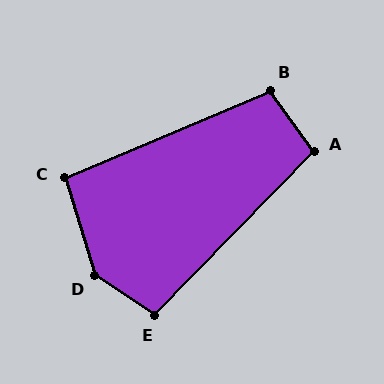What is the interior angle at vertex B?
Approximately 102 degrees (obtuse).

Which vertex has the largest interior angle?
D, at approximately 140 degrees.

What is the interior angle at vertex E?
Approximately 101 degrees (obtuse).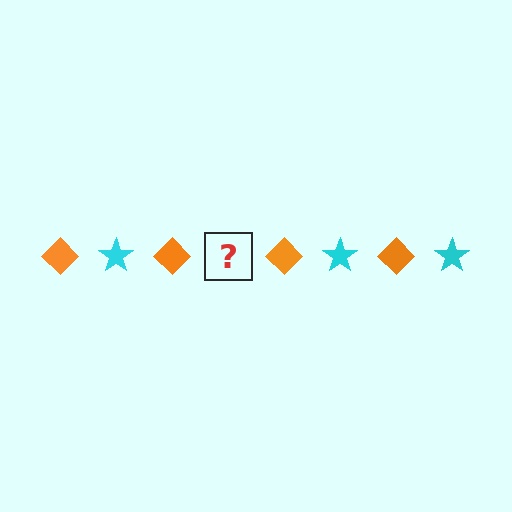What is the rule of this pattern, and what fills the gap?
The rule is that the pattern alternates between orange diamond and cyan star. The gap should be filled with a cyan star.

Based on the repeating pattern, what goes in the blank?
The blank should be a cyan star.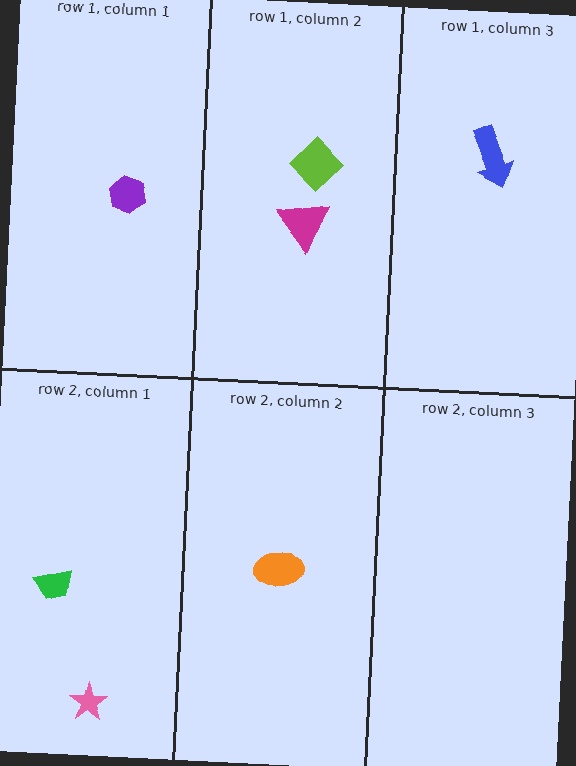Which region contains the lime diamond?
The row 1, column 2 region.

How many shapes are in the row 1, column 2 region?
2.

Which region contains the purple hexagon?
The row 1, column 1 region.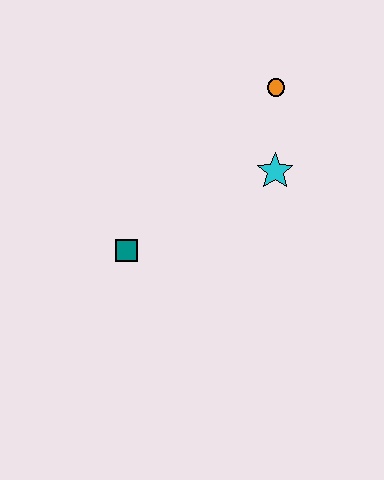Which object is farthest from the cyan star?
The teal square is farthest from the cyan star.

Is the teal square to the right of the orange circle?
No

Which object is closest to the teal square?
The cyan star is closest to the teal square.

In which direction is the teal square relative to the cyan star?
The teal square is to the left of the cyan star.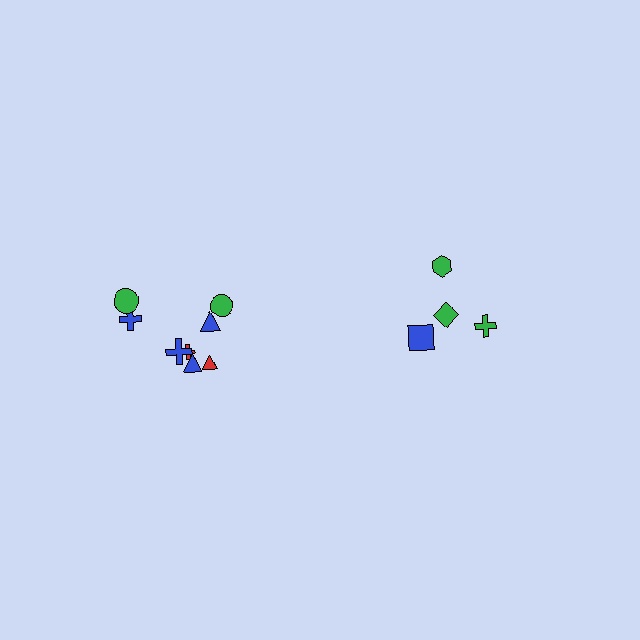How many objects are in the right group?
There are 4 objects.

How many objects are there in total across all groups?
There are 12 objects.